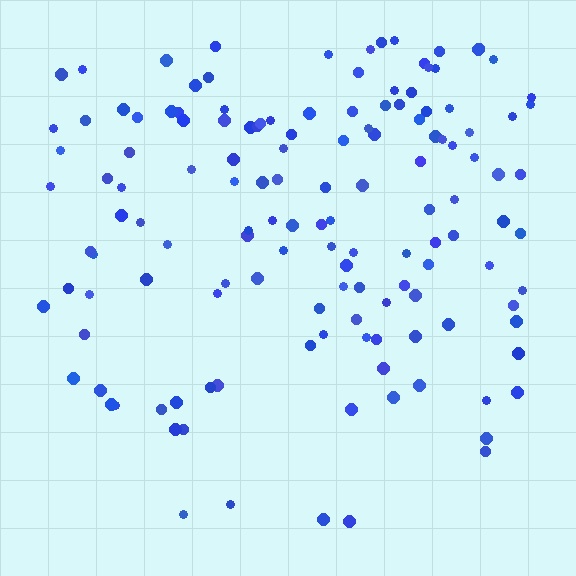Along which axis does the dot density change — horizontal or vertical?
Vertical.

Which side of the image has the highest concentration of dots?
The top.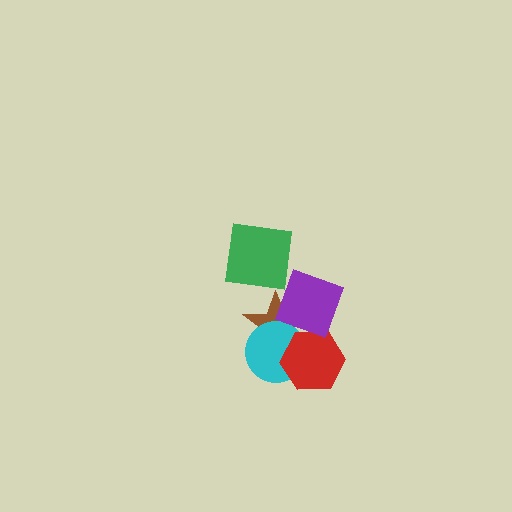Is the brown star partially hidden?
Yes, it is partially covered by another shape.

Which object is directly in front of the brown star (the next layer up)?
The cyan circle is directly in front of the brown star.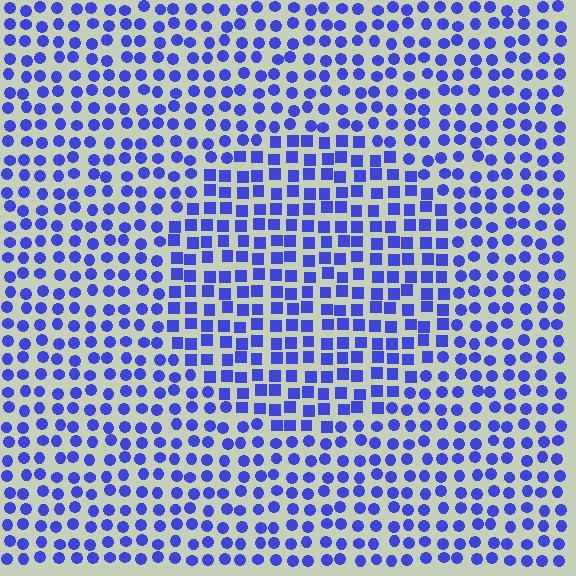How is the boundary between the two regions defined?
The boundary is defined by a change in element shape: squares inside vs. circles outside. All elements share the same color and spacing.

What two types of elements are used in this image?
The image uses squares inside the circle region and circles outside it.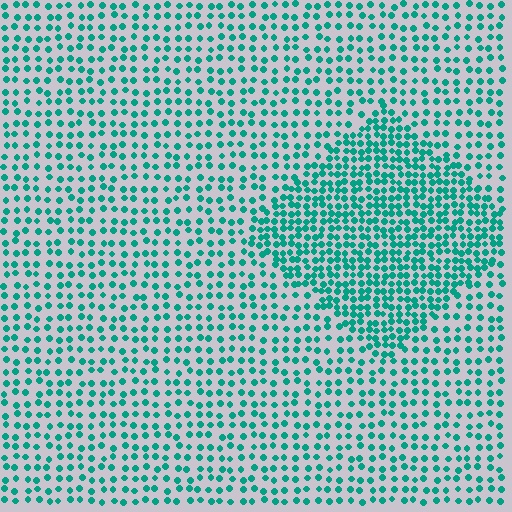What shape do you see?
I see a diamond.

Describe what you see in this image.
The image contains small teal elements arranged at two different densities. A diamond-shaped region is visible where the elements are more densely packed than the surrounding area.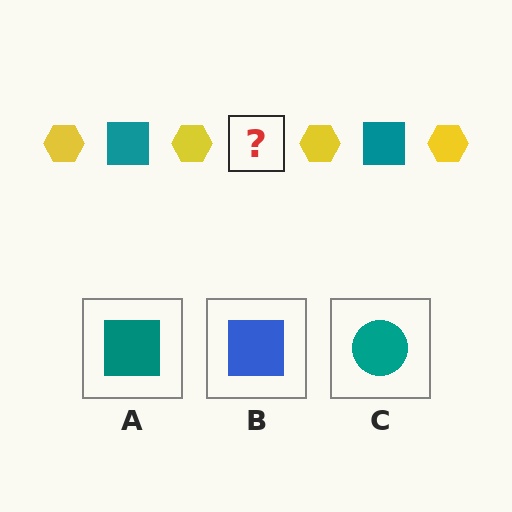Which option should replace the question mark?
Option A.